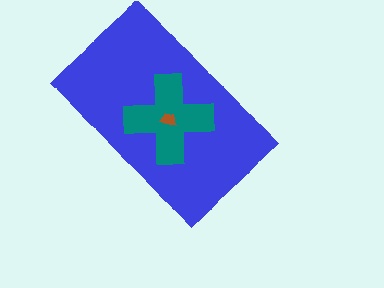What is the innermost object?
The brown trapezoid.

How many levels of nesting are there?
3.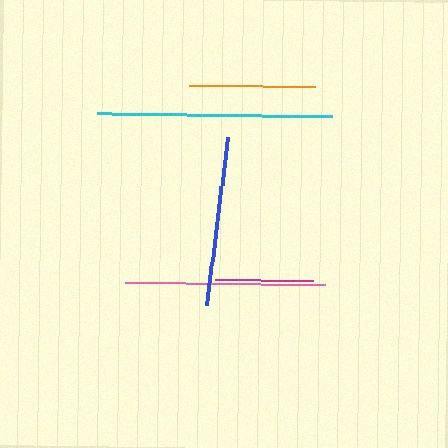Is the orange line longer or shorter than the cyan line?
The cyan line is longer than the orange line.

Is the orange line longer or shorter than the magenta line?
The orange line is longer than the magenta line.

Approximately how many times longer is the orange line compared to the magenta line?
The orange line is approximately 1.3 times the length of the magenta line.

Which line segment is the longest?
The cyan line is the longest at approximately 235 pixels.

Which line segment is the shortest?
The magenta line is the shortest at approximately 98 pixels.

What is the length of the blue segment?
The blue segment is approximately 169 pixels long.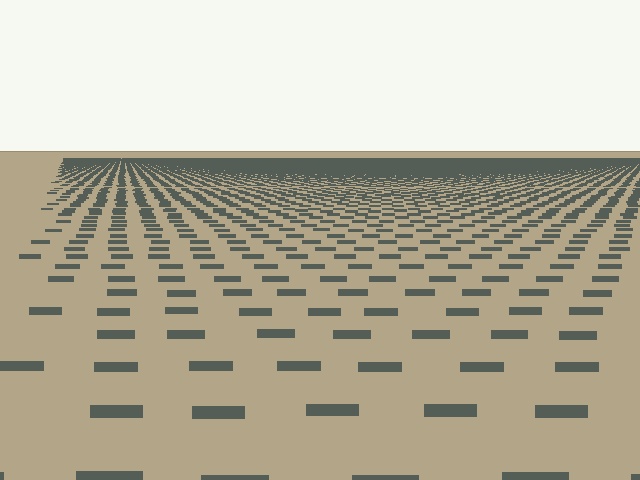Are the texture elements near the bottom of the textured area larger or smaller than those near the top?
Larger. Near the bottom, elements are closer to the viewer and appear at a bigger on-screen size.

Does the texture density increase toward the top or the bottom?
Density increases toward the top.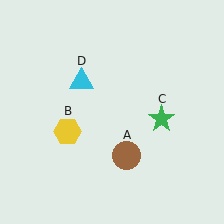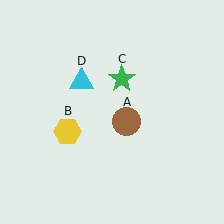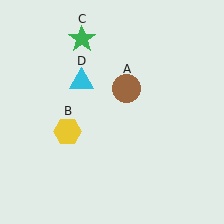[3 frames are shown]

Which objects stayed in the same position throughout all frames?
Yellow hexagon (object B) and cyan triangle (object D) remained stationary.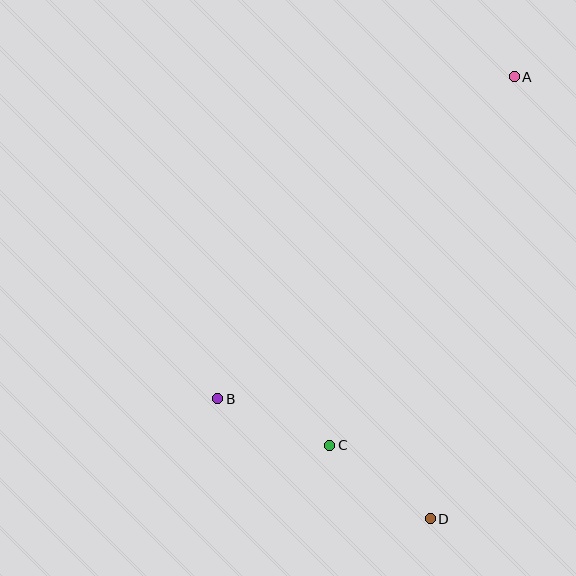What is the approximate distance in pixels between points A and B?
The distance between A and B is approximately 438 pixels.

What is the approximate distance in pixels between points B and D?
The distance between B and D is approximately 244 pixels.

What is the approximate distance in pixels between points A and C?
The distance between A and C is approximately 412 pixels.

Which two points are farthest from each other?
Points A and D are farthest from each other.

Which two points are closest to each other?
Points B and C are closest to each other.